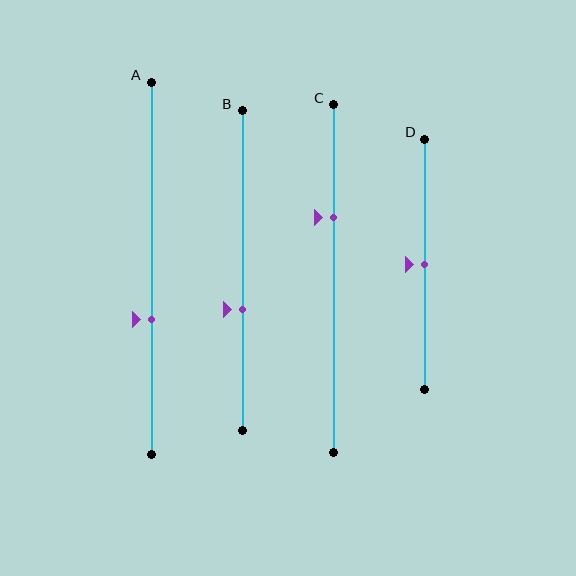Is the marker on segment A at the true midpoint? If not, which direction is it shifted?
No, the marker on segment A is shifted downward by about 14% of the segment length.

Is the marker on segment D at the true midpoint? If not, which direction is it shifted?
Yes, the marker on segment D is at the true midpoint.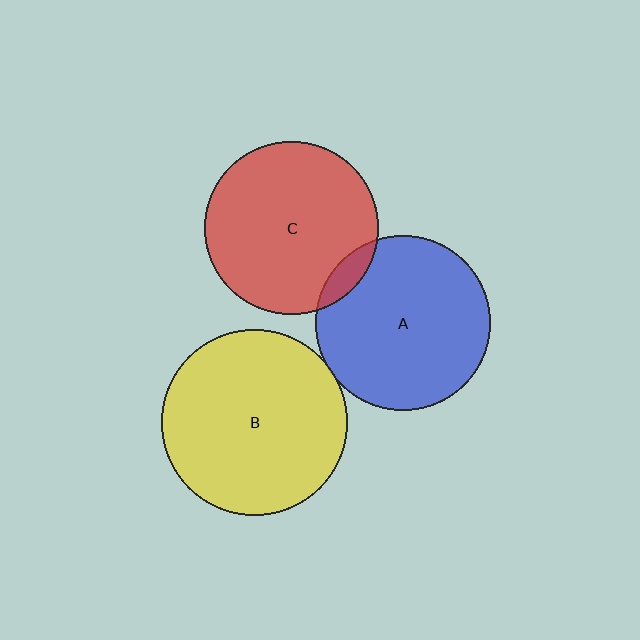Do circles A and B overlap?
Yes.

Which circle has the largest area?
Circle B (yellow).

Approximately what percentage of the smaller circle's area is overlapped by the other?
Approximately 5%.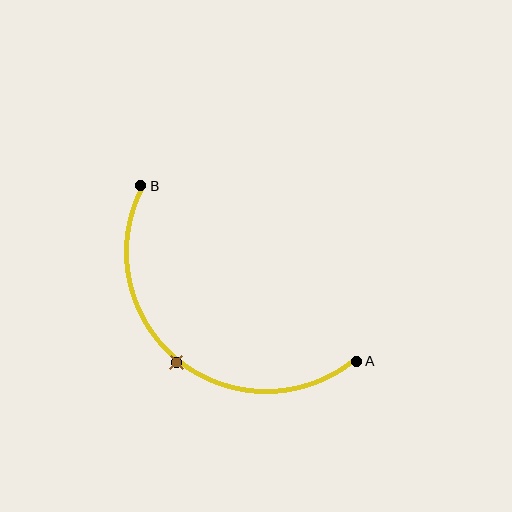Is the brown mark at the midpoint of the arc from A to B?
Yes. The brown mark lies on the arc at equal arc-length from both A and B — it is the arc midpoint.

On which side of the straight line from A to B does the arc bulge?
The arc bulges below and to the left of the straight line connecting A and B.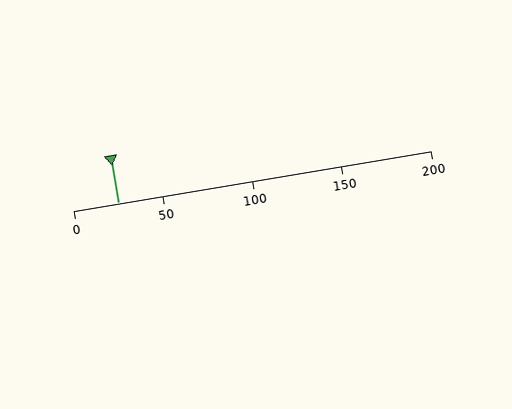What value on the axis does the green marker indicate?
The marker indicates approximately 25.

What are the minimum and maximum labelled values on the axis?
The axis runs from 0 to 200.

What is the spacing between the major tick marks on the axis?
The major ticks are spaced 50 apart.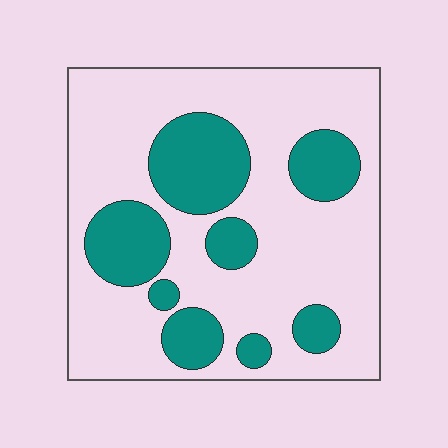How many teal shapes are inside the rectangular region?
8.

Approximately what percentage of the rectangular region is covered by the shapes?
Approximately 30%.